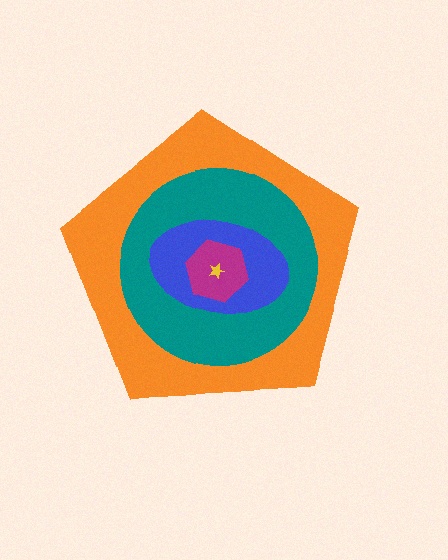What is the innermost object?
The yellow star.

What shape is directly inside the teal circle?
The blue ellipse.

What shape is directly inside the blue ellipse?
The magenta hexagon.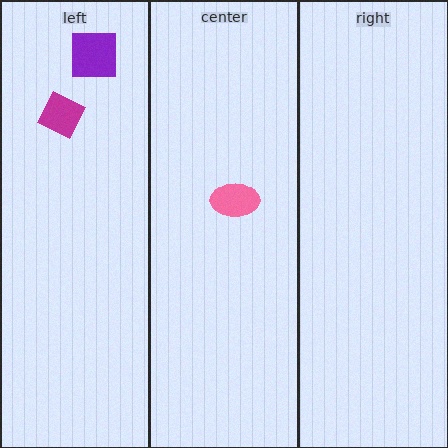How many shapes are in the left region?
2.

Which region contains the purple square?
The left region.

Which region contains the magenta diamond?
The left region.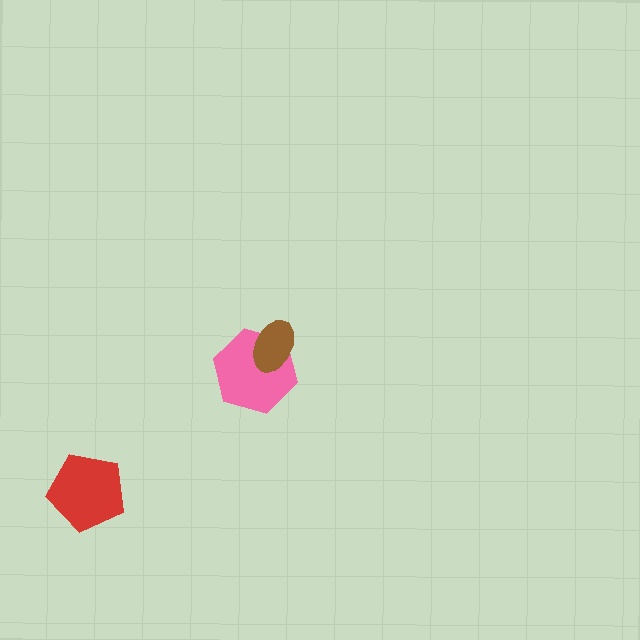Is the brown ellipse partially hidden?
No, no other shape covers it.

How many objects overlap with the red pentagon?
0 objects overlap with the red pentagon.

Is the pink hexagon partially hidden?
Yes, it is partially covered by another shape.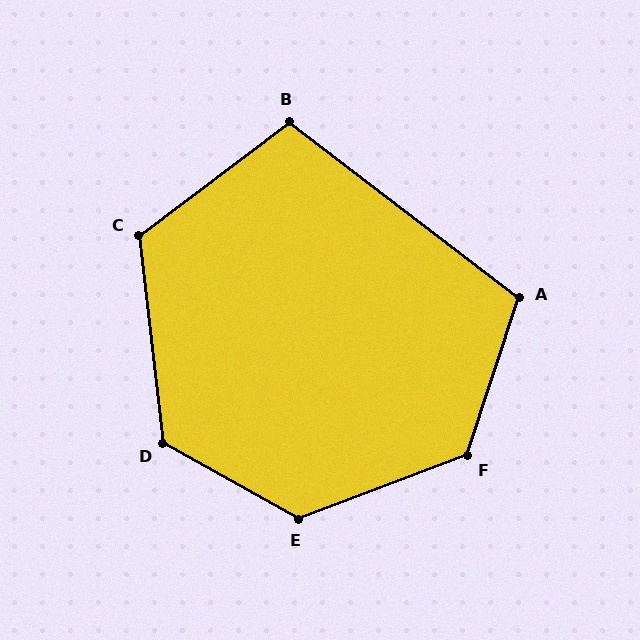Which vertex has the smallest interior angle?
B, at approximately 106 degrees.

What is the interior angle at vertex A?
Approximately 109 degrees (obtuse).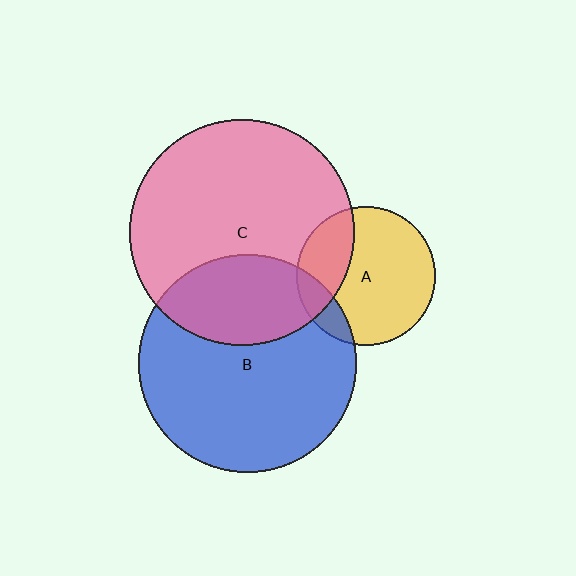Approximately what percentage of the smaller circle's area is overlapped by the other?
Approximately 30%.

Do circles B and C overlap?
Yes.